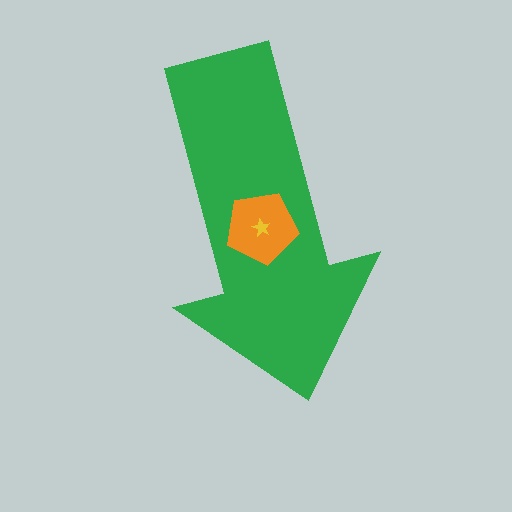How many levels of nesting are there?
3.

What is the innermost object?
The yellow star.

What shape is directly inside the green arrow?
The orange pentagon.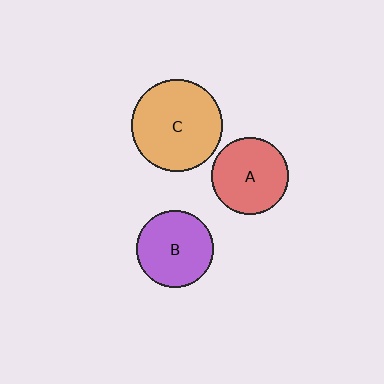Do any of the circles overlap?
No, none of the circles overlap.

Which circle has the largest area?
Circle C (orange).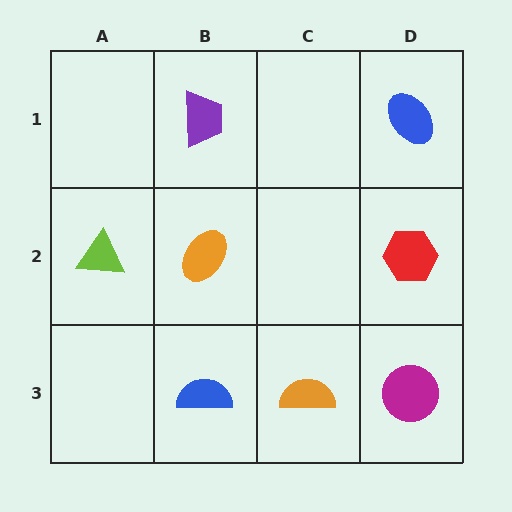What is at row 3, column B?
A blue semicircle.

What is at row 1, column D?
A blue ellipse.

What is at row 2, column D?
A red hexagon.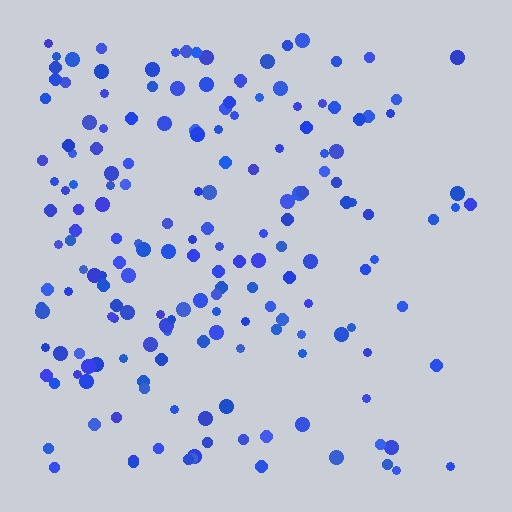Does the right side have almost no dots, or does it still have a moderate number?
Still a moderate number, just noticeably fewer than the left.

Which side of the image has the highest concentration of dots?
The left.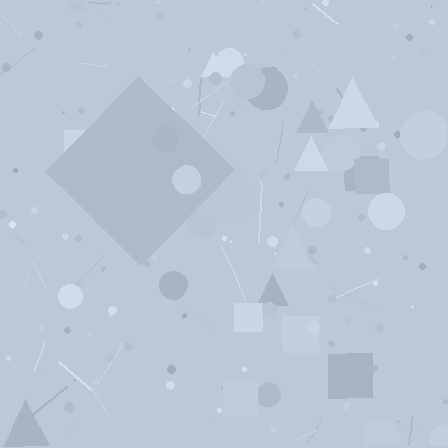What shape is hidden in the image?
A diamond is hidden in the image.